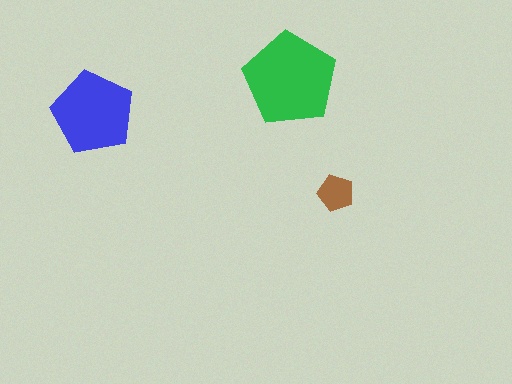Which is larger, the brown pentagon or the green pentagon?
The green one.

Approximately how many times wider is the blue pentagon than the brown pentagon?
About 2.5 times wider.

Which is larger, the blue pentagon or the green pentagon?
The green one.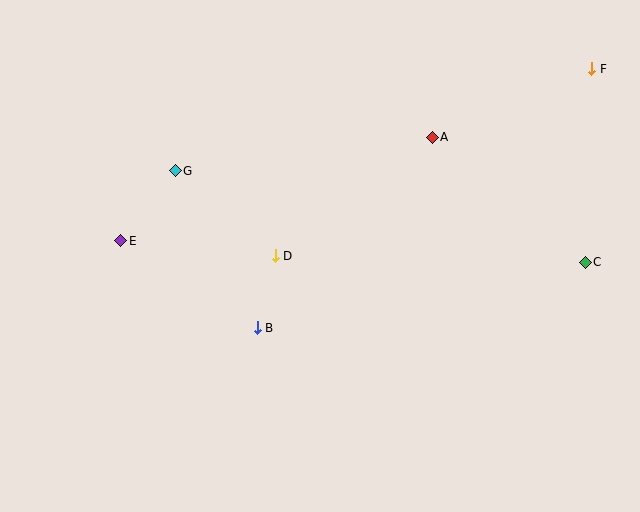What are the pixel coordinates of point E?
Point E is at (121, 241).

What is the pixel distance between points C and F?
The distance between C and F is 193 pixels.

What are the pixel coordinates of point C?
Point C is at (585, 262).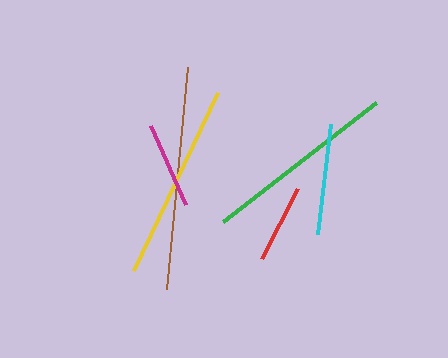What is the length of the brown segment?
The brown segment is approximately 223 pixels long.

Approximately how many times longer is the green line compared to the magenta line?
The green line is approximately 2.2 times the length of the magenta line.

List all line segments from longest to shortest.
From longest to shortest: brown, yellow, green, cyan, magenta, red.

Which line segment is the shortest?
The red line is the shortest at approximately 78 pixels.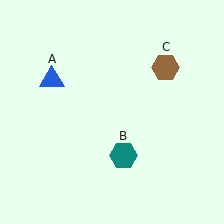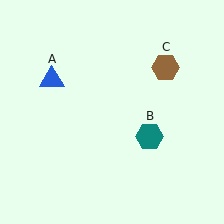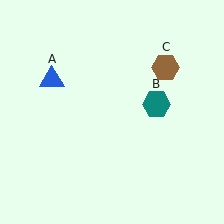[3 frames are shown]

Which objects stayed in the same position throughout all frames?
Blue triangle (object A) and brown hexagon (object C) remained stationary.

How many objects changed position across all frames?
1 object changed position: teal hexagon (object B).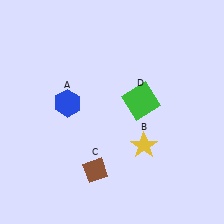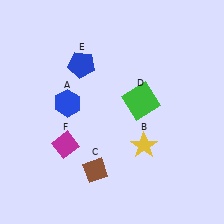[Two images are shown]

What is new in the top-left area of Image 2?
A blue pentagon (E) was added in the top-left area of Image 2.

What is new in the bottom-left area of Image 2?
A magenta diamond (F) was added in the bottom-left area of Image 2.